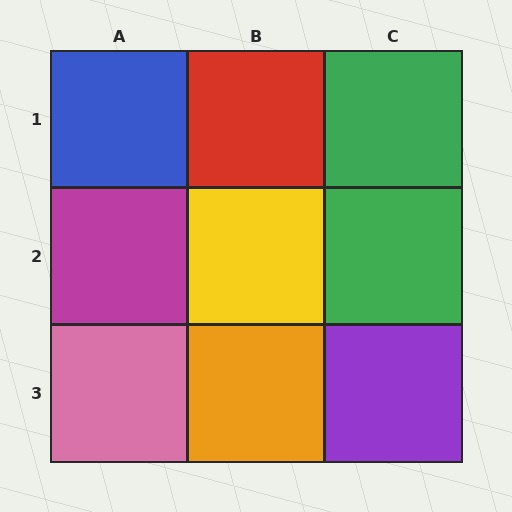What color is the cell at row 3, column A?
Pink.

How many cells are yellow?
1 cell is yellow.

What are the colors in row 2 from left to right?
Magenta, yellow, green.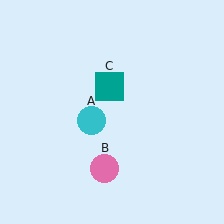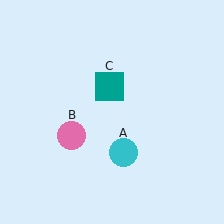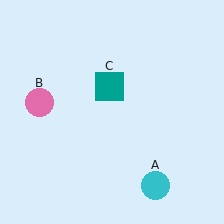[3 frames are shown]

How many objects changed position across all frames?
2 objects changed position: cyan circle (object A), pink circle (object B).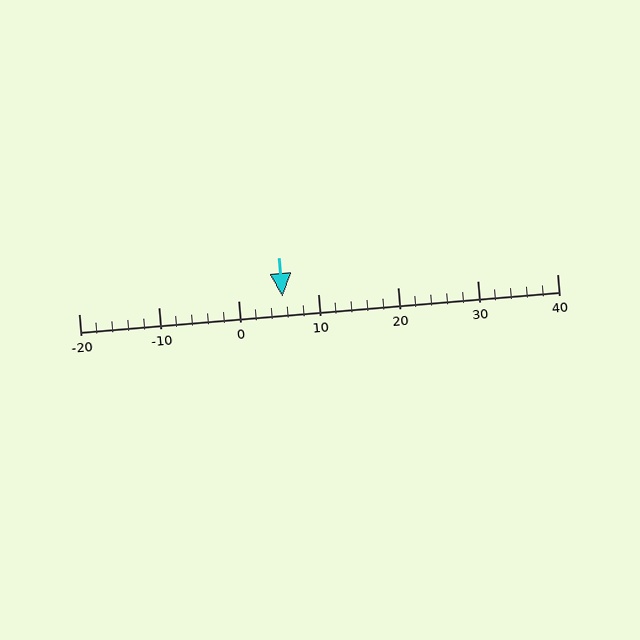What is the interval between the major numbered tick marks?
The major tick marks are spaced 10 units apart.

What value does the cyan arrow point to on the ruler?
The cyan arrow points to approximately 6.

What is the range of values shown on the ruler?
The ruler shows values from -20 to 40.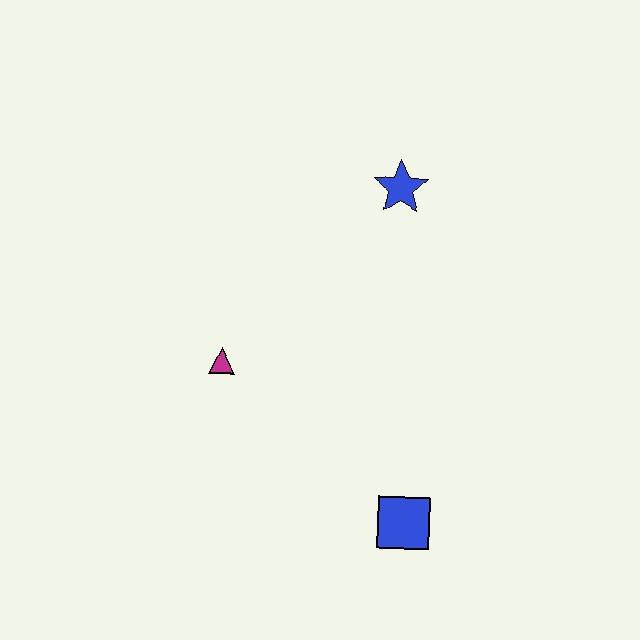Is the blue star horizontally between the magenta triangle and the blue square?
Yes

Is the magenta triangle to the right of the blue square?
No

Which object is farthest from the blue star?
The blue square is farthest from the blue star.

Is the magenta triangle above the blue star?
No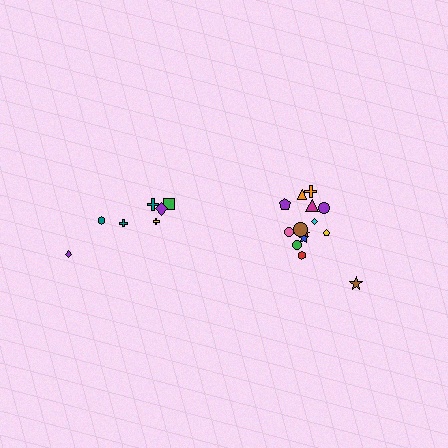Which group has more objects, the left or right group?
The right group.